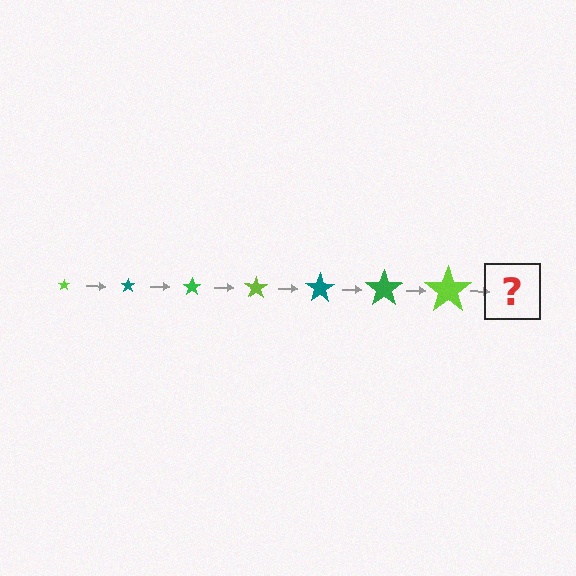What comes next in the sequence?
The next element should be a teal star, larger than the previous one.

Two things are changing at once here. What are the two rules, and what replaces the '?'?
The two rules are that the star grows larger each step and the color cycles through lime, teal, and green. The '?' should be a teal star, larger than the previous one.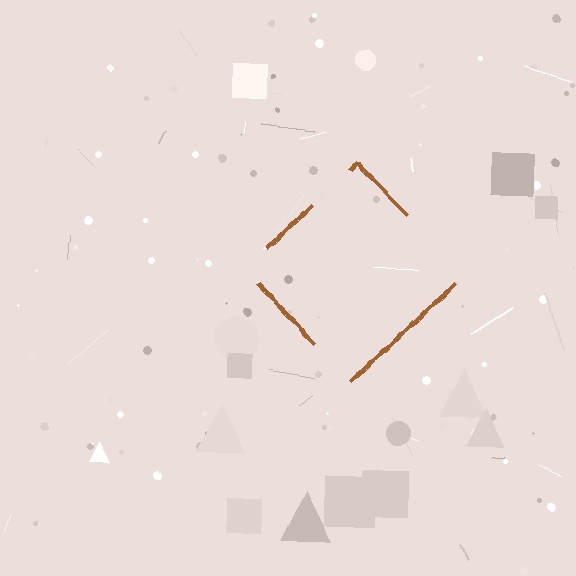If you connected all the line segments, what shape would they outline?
They would outline a diamond.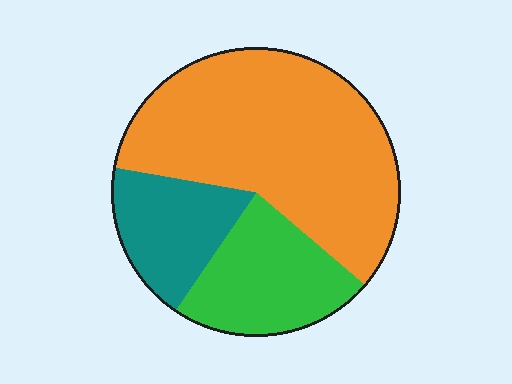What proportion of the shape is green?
Green covers around 25% of the shape.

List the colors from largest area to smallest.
From largest to smallest: orange, green, teal.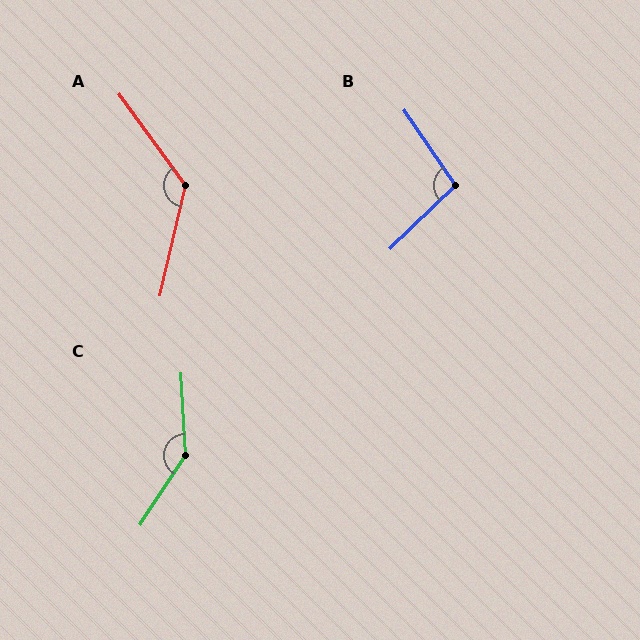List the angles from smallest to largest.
B (100°), A (131°), C (144°).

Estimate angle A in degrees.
Approximately 131 degrees.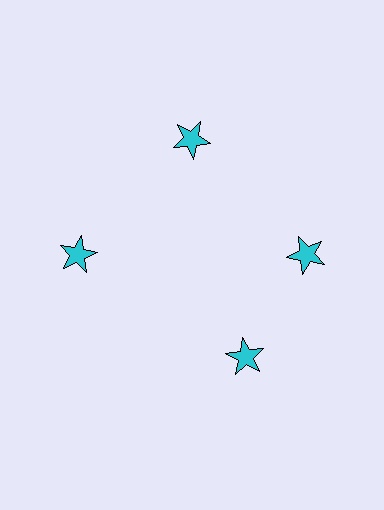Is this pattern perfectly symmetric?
No. The 4 cyan stars are arranged in a ring, but one element near the 6 o'clock position is rotated out of alignment along the ring, breaking the 4-fold rotational symmetry.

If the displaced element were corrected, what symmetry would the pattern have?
It would have 4-fold rotational symmetry — the pattern would map onto itself every 90 degrees.